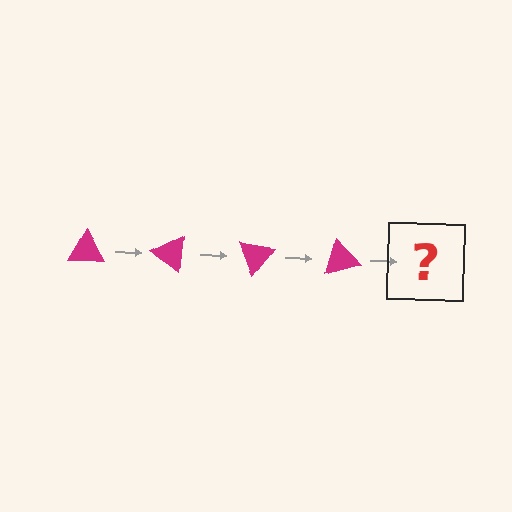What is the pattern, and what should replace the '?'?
The pattern is that the triangle rotates 35 degrees each step. The '?' should be a magenta triangle rotated 140 degrees.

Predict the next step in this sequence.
The next step is a magenta triangle rotated 140 degrees.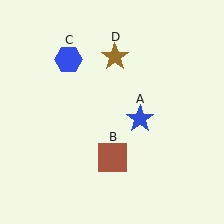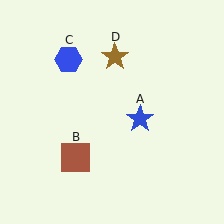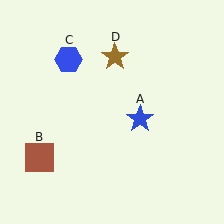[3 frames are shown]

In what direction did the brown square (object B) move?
The brown square (object B) moved left.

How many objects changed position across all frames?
1 object changed position: brown square (object B).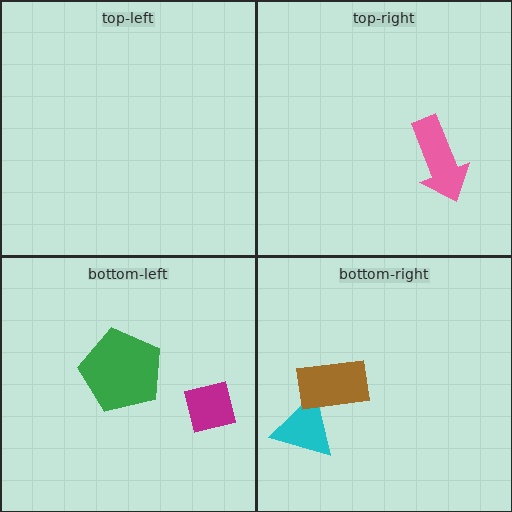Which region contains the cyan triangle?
The bottom-right region.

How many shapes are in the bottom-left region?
2.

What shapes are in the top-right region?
The pink arrow.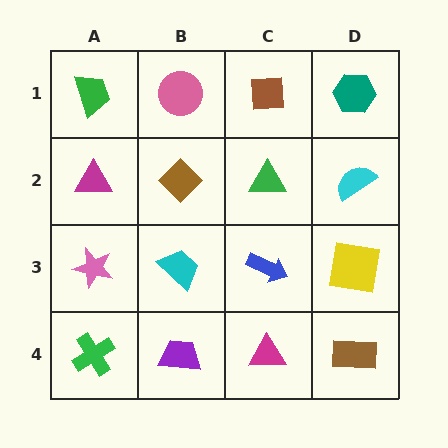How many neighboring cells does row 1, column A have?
2.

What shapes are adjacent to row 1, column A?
A magenta triangle (row 2, column A), a pink circle (row 1, column B).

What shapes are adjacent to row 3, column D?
A cyan semicircle (row 2, column D), a brown rectangle (row 4, column D), a blue arrow (row 3, column C).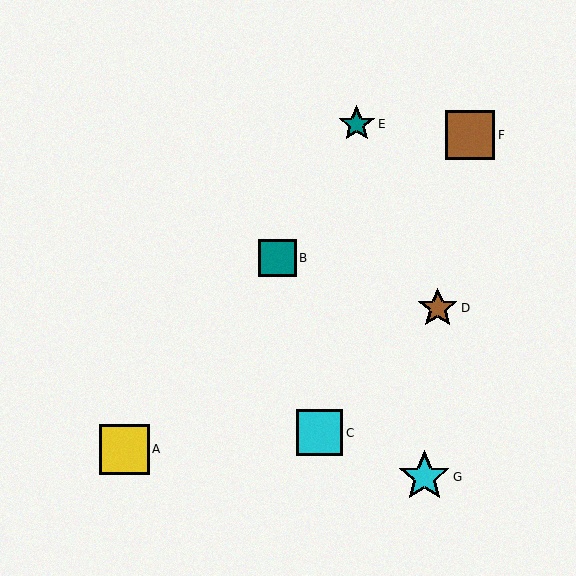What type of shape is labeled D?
Shape D is a brown star.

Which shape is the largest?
The cyan star (labeled G) is the largest.